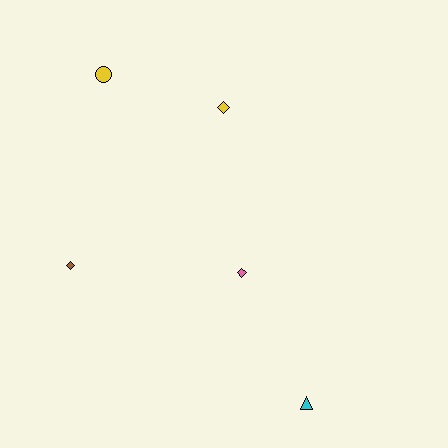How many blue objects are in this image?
There are no blue objects.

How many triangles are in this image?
There is 1 triangle.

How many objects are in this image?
There are 5 objects.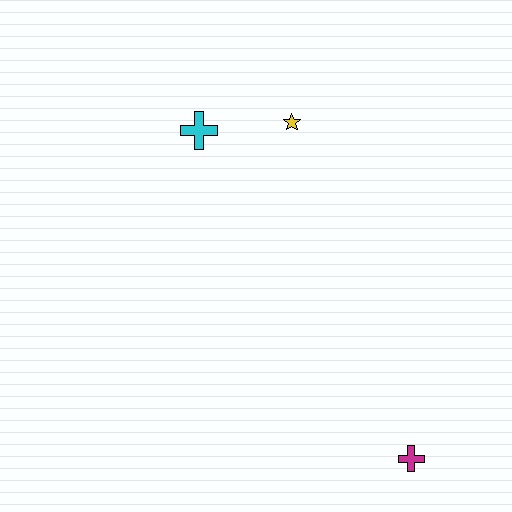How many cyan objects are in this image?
There is 1 cyan object.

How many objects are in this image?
There are 3 objects.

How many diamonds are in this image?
There are no diamonds.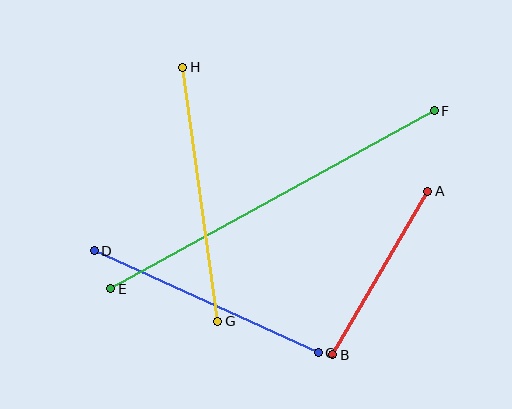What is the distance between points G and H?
The distance is approximately 257 pixels.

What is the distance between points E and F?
The distance is approximately 369 pixels.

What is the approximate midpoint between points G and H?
The midpoint is at approximately (200, 194) pixels.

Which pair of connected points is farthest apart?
Points E and F are farthest apart.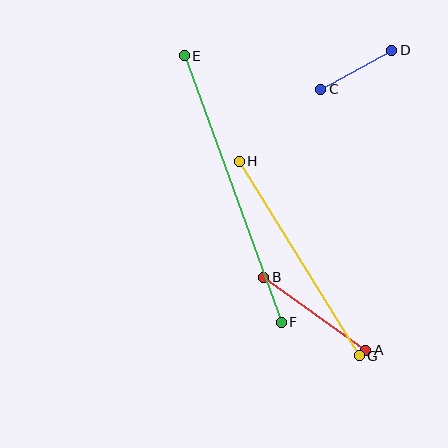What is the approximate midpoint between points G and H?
The midpoint is at approximately (299, 258) pixels.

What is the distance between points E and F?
The distance is approximately 283 pixels.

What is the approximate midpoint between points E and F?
The midpoint is at approximately (233, 189) pixels.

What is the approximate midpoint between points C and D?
The midpoint is at approximately (356, 70) pixels.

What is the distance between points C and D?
The distance is approximately 81 pixels.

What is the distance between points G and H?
The distance is approximately 228 pixels.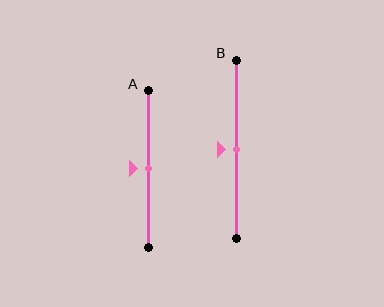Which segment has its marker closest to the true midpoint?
Segment A has its marker closest to the true midpoint.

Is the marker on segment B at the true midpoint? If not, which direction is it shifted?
Yes, the marker on segment B is at the true midpoint.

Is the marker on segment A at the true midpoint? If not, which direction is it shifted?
Yes, the marker on segment A is at the true midpoint.